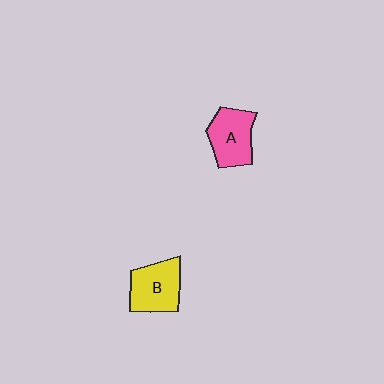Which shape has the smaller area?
Shape A (pink).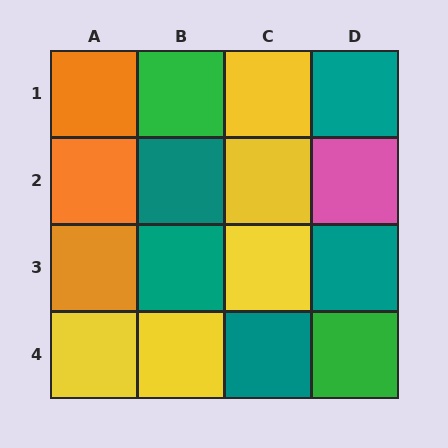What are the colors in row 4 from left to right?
Yellow, yellow, teal, green.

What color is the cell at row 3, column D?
Teal.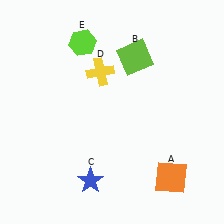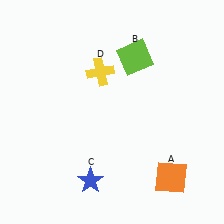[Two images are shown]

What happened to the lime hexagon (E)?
The lime hexagon (E) was removed in Image 2. It was in the top-left area of Image 1.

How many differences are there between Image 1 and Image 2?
There is 1 difference between the two images.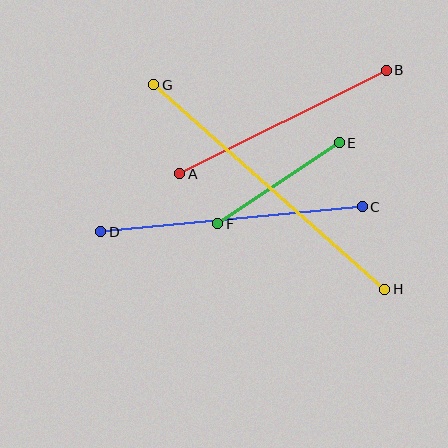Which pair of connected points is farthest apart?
Points G and H are farthest apart.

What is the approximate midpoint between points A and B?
The midpoint is at approximately (283, 122) pixels.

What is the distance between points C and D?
The distance is approximately 263 pixels.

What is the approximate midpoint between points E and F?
The midpoint is at approximately (279, 183) pixels.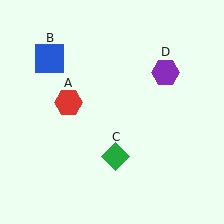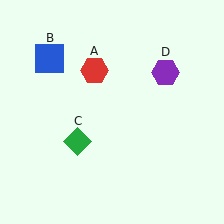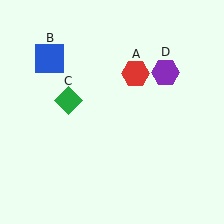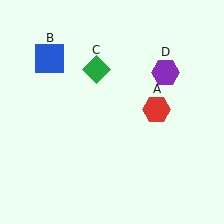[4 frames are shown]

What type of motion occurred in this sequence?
The red hexagon (object A), green diamond (object C) rotated clockwise around the center of the scene.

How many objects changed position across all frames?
2 objects changed position: red hexagon (object A), green diamond (object C).